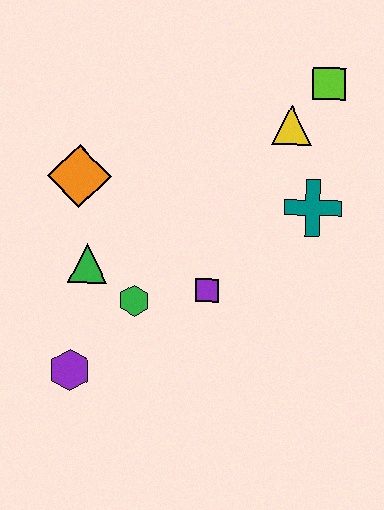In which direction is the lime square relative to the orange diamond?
The lime square is to the right of the orange diamond.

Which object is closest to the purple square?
The green hexagon is closest to the purple square.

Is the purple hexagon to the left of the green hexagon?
Yes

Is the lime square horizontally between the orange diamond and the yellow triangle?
No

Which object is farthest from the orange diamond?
The lime square is farthest from the orange diamond.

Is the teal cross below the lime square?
Yes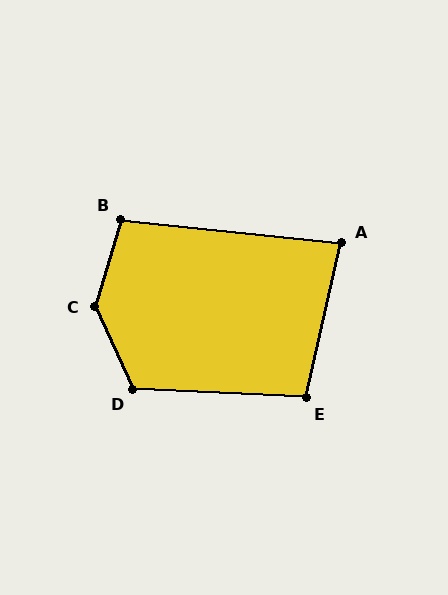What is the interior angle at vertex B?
Approximately 101 degrees (obtuse).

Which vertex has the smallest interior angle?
A, at approximately 83 degrees.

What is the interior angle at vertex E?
Approximately 100 degrees (obtuse).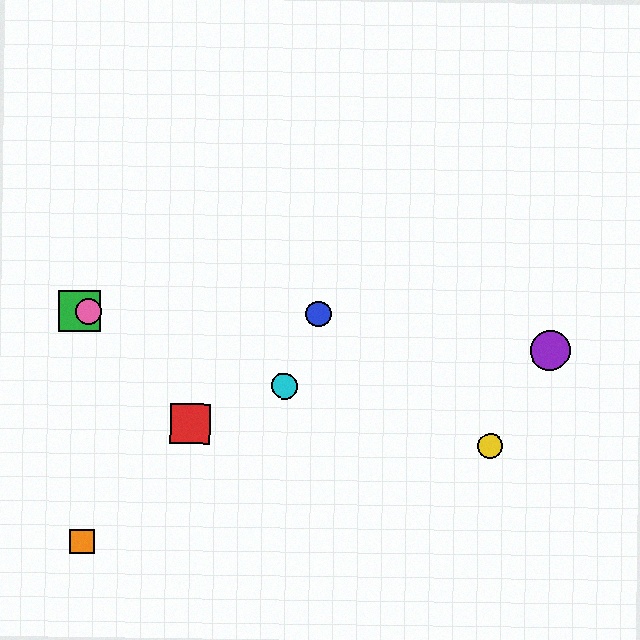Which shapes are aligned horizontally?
The blue circle, the green square, the pink circle are aligned horizontally.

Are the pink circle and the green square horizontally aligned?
Yes, both are at y≈311.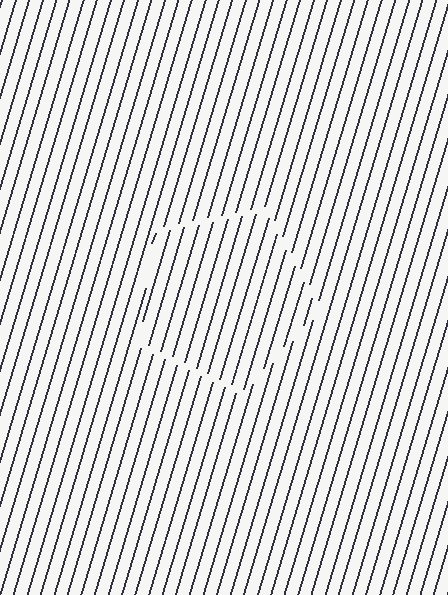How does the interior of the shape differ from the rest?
The interior of the shape contains the same grating, shifted by half a period — the contour is defined by the phase discontinuity where line-ends from the inner and outer gratings abut.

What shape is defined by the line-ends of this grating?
An illusory pentagon. The interior of the shape contains the same grating, shifted by half a period — the contour is defined by the phase discontinuity where line-ends from the inner and outer gratings abut.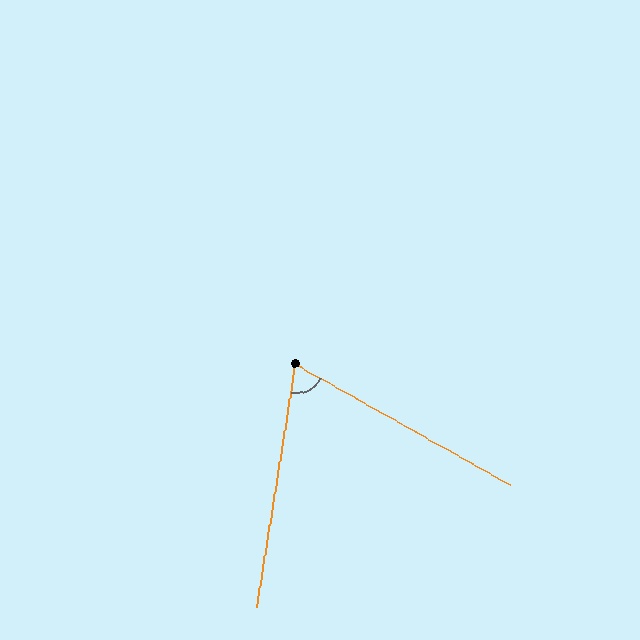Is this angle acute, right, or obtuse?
It is acute.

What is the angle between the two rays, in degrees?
Approximately 70 degrees.